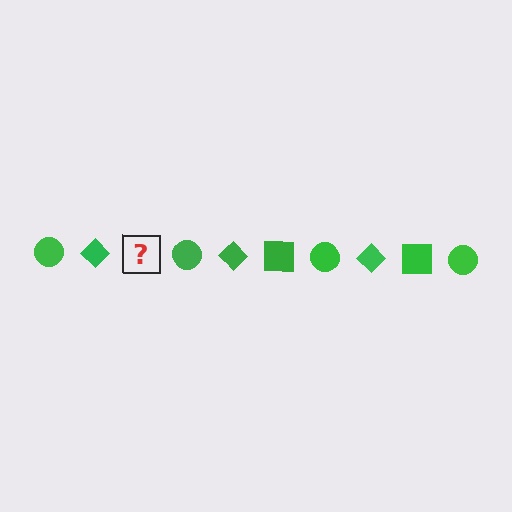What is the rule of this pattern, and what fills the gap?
The rule is that the pattern cycles through circle, diamond, square shapes in green. The gap should be filled with a green square.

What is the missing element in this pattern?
The missing element is a green square.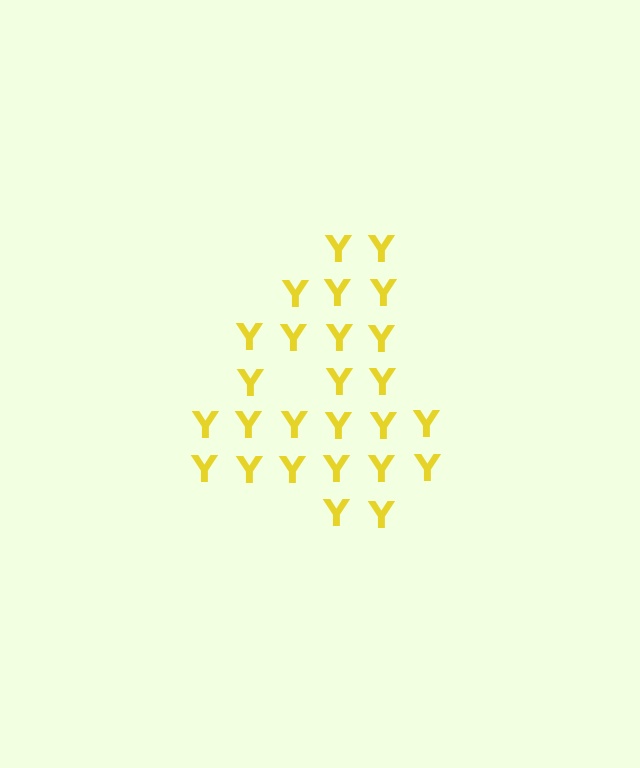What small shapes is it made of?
It is made of small letter Y's.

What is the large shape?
The large shape is the digit 4.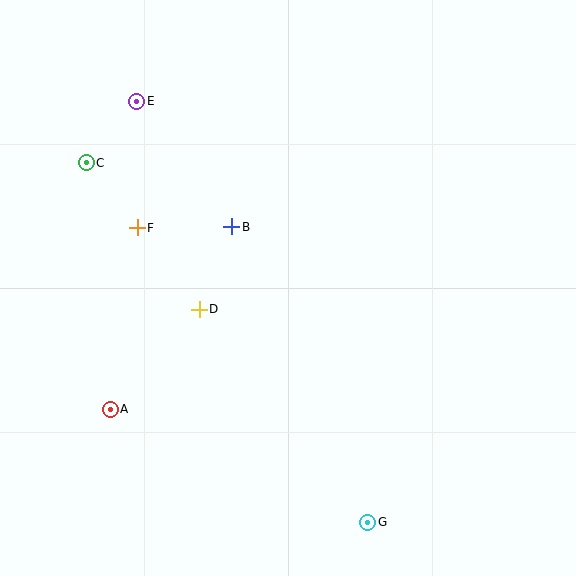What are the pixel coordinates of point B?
Point B is at (232, 227).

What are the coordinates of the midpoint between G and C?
The midpoint between G and C is at (227, 342).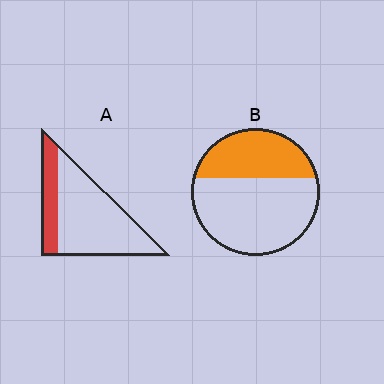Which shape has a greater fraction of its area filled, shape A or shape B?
Shape B.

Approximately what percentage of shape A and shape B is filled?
A is approximately 25% and B is approximately 35%.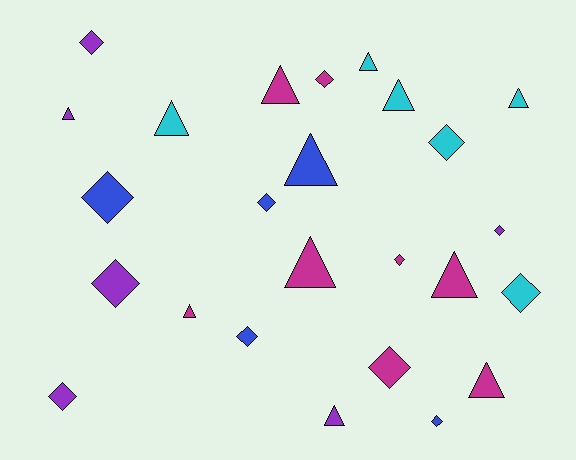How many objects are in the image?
There are 25 objects.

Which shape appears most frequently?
Diamond, with 13 objects.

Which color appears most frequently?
Magenta, with 8 objects.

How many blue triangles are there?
There is 1 blue triangle.